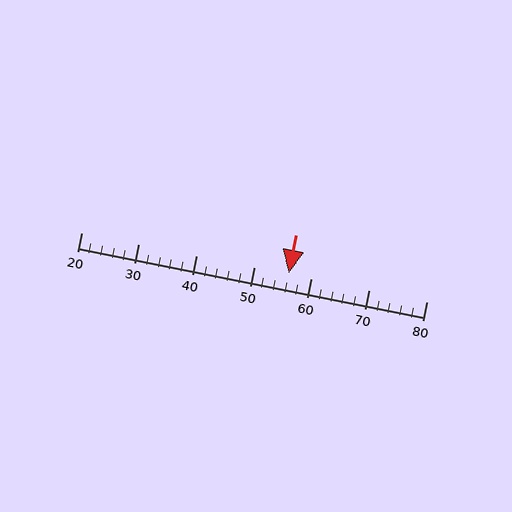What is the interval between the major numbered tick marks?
The major tick marks are spaced 10 units apart.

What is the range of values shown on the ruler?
The ruler shows values from 20 to 80.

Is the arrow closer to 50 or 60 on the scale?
The arrow is closer to 60.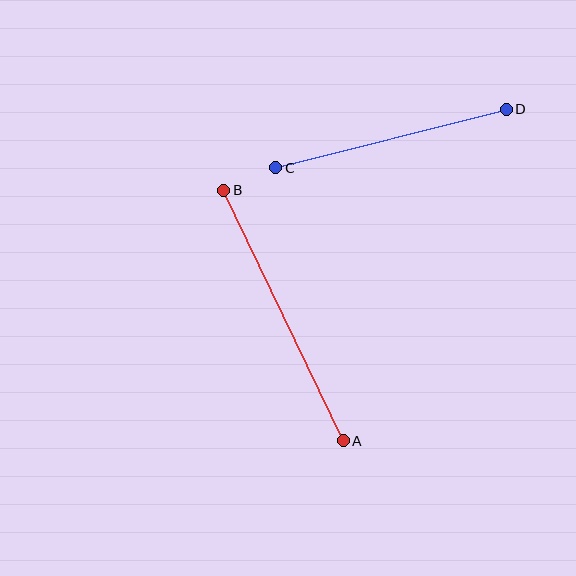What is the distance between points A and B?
The distance is approximately 277 pixels.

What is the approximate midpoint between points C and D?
The midpoint is at approximately (391, 139) pixels.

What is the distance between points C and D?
The distance is approximately 238 pixels.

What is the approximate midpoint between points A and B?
The midpoint is at approximately (284, 316) pixels.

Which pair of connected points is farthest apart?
Points A and B are farthest apart.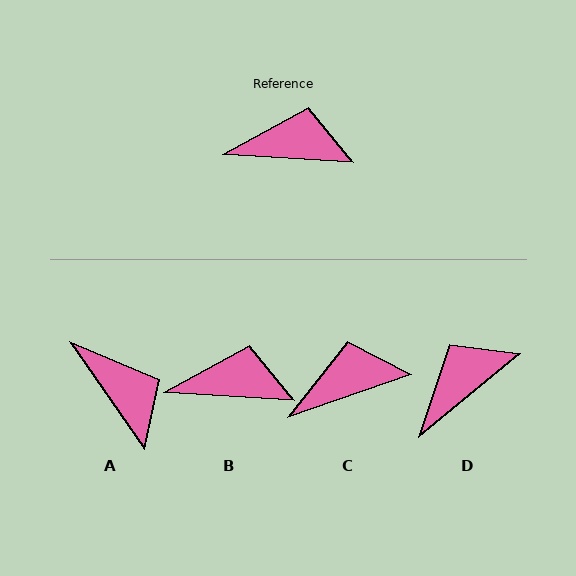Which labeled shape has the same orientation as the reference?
B.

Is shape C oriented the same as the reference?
No, it is off by about 23 degrees.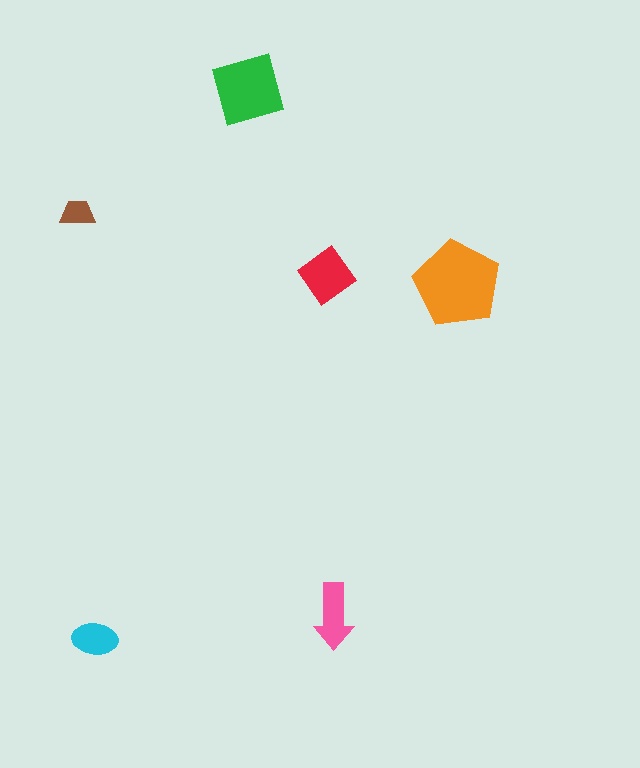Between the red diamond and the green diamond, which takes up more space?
The green diamond.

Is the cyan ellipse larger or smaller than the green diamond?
Smaller.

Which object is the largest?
The orange pentagon.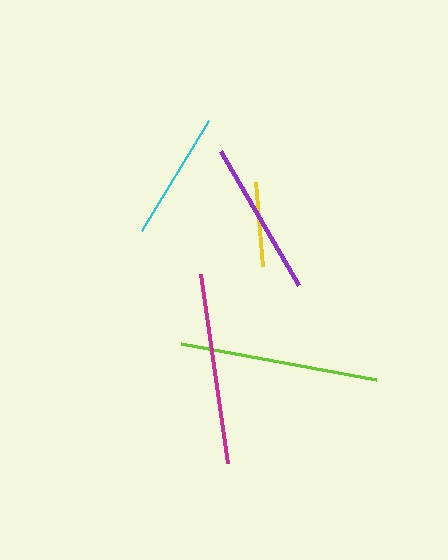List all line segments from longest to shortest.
From longest to shortest: lime, magenta, purple, cyan, yellow.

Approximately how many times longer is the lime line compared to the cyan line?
The lime line is approximately 1.6 times the length of the cyan line.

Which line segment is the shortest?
The yellow line is the shortest at approximately 84 pixels.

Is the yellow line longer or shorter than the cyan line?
The cyan line is longer than the yellow line.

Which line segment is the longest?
The lime line is the longest at approximately 199 pixels.